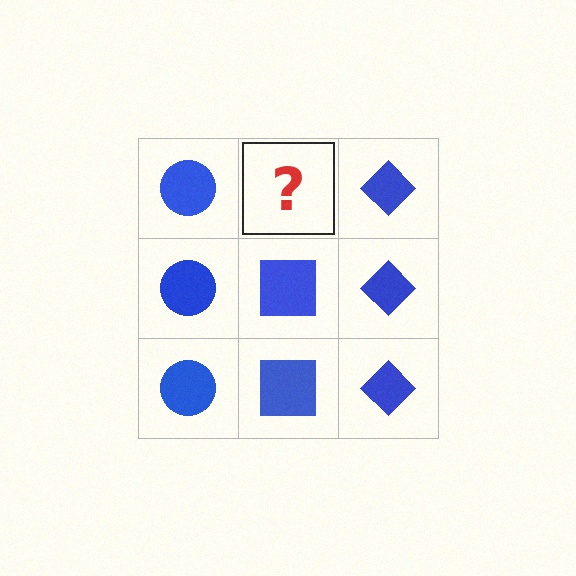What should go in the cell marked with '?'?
The missing cell should contain a blue square.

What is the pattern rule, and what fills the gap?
The rule is that each column has a consistent shape. The gap should be filled with a blue square.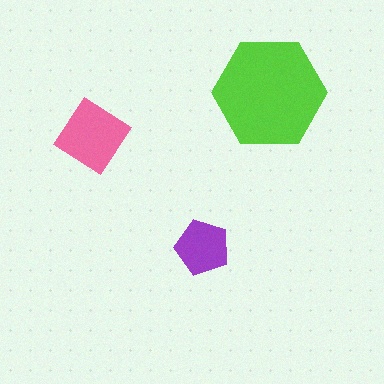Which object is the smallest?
The purple pentagon.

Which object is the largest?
The lime hexagon.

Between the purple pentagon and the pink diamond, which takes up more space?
The pink diamond.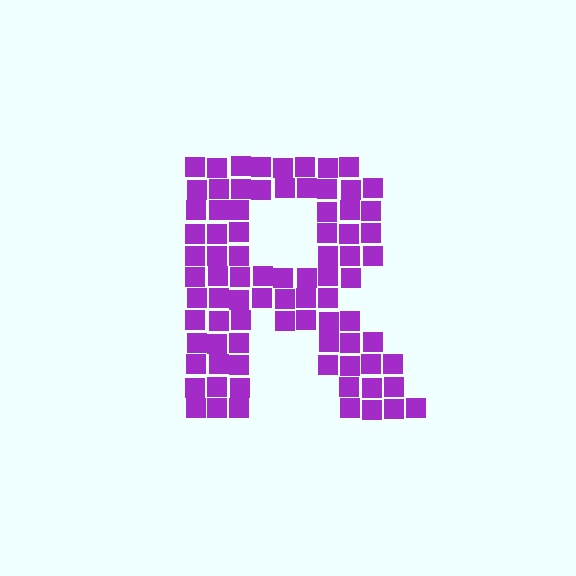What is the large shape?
The large shape is the letter R.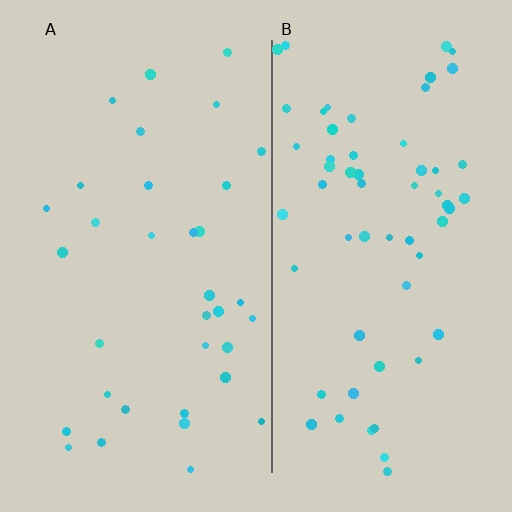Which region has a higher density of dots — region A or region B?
B (the right).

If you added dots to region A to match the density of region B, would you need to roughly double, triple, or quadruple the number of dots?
Approximately double.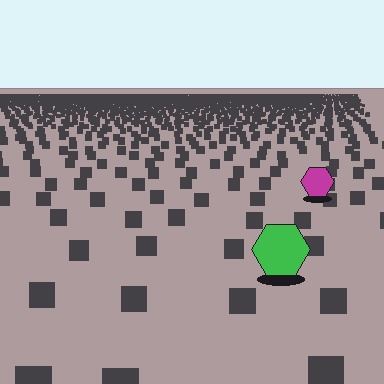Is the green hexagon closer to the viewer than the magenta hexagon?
Yes. The green hexagon is closer — you can tell from the texture gradient: the ground texture is coarser near it.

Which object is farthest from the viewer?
The magenta hexagon is farthest from the viewer. It appears smaller and the ground texture around it is denser.